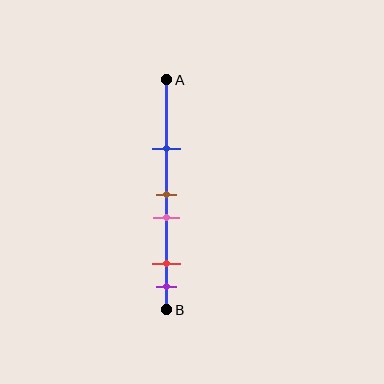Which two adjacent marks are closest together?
The brown and pink marks are the closest adjacent pair.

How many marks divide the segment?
There are 5 marks dividing the segment.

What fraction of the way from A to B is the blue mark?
The blue mark is approximately 30% (0.3) of the way from A to B.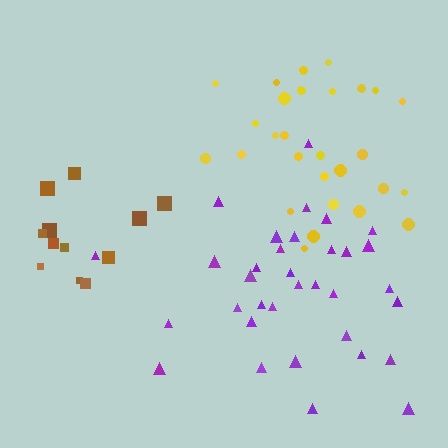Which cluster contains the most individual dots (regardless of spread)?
Purple (34).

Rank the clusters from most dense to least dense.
yellow, purple, brown.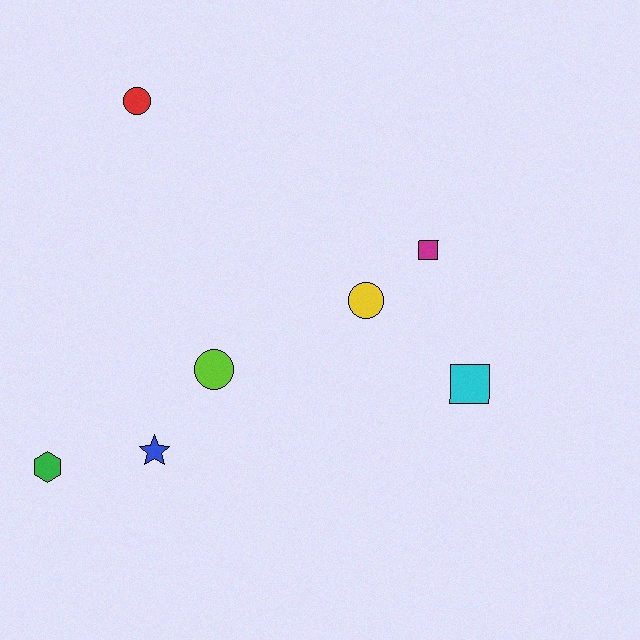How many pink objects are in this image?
There are no pink objects.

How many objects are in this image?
There are 7 objects.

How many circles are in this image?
There are 3 circles.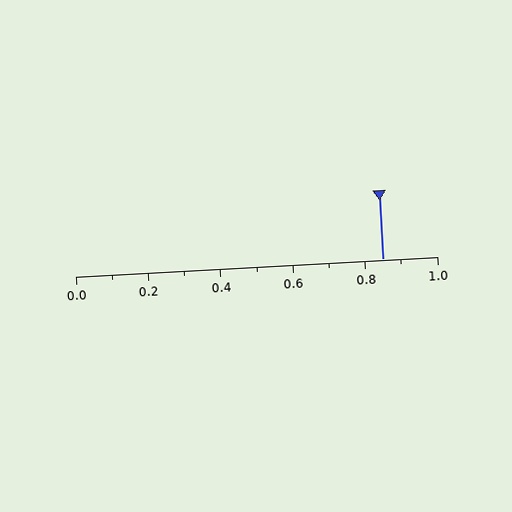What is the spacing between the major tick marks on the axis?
The major ticks are spaced 0.2 apart.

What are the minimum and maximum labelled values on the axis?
The axis runs from 0.0 to 1.0.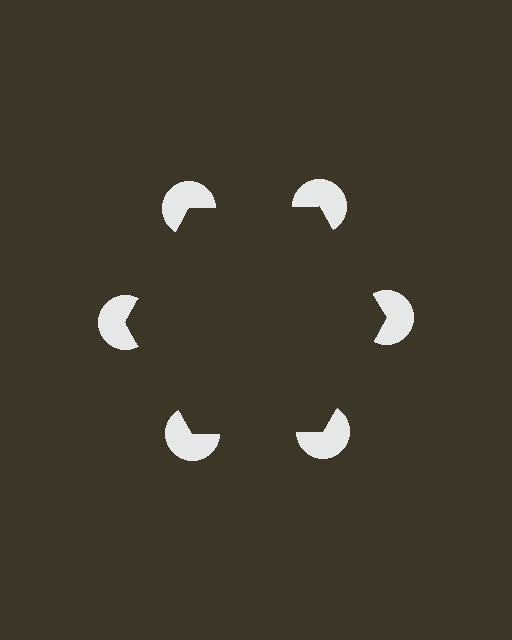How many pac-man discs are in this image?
There are 6 — one at each vertex of the illusory hexagon.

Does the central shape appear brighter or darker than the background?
It typically appears slightly darker than the background, even though no actual brightness change is drawn.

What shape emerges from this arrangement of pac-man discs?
An illusory hexagon — its edges are inferred from the aligned wedge cuts in the pac-man discs, not physically drawn.